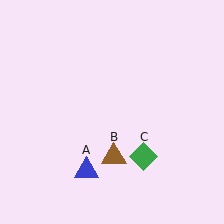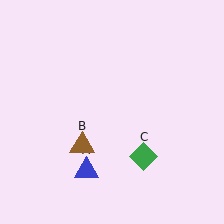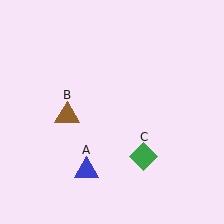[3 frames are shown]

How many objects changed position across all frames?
1 object changed position: brown triangle (object B).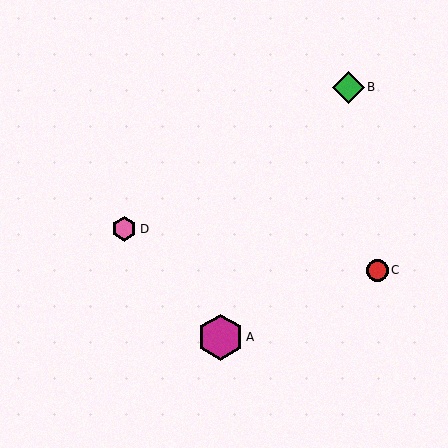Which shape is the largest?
The magenta hexagon (labeled A) is the largest.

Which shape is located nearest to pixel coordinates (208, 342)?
The magenta hexagon (labeled A) at (221, 337) is nearest to that location.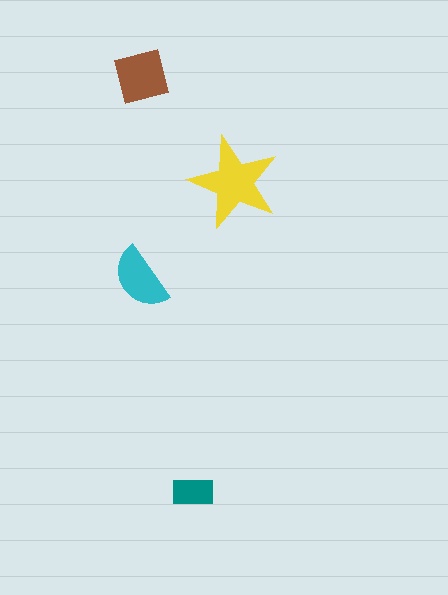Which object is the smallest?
The teal rectangle.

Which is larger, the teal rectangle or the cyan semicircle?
The cyan semicircle.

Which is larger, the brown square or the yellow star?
The yellow star.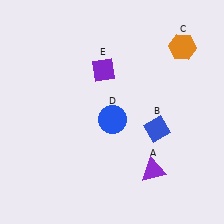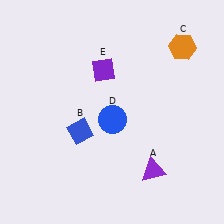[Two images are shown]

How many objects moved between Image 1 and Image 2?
1 object moved between the two images.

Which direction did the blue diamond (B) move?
The blue diamond (B) moved left.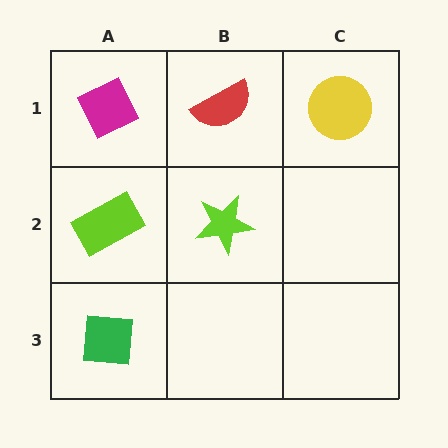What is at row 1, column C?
A yellow circle.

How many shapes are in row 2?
2 shapes.